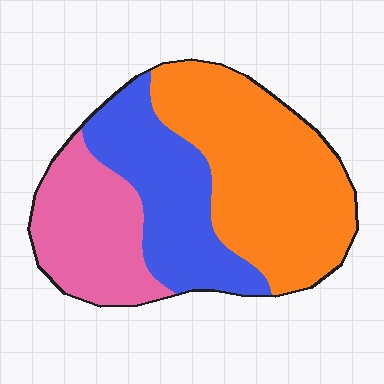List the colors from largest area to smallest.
From largest to smallest: orange, blue, pink.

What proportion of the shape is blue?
Blue covers about 30% of the shape.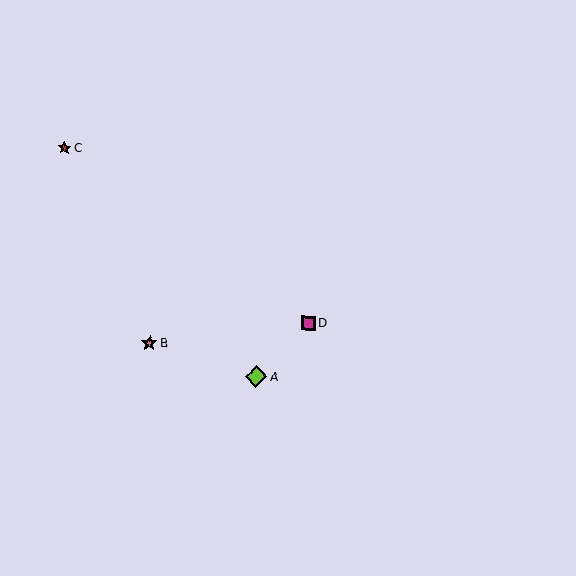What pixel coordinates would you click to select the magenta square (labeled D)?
Click at (308, 323) to select the magenta square D.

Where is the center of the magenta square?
The center of the magenta square is at (308, 323).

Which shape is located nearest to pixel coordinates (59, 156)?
The red star (labeled C) at (64, 148) is nearest to that location.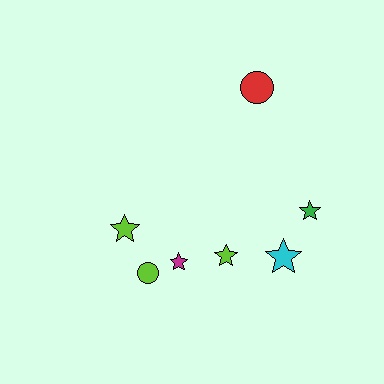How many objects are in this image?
There are 7 objects.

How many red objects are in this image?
There is 1 red object.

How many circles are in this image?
There are 2 circles.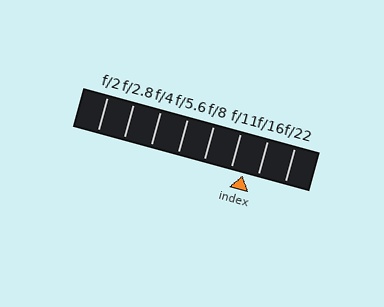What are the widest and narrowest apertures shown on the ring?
The widest aperture shown is f/2 and the narrowest is f/22.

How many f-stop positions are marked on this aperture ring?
There are 8 f-stop positions marked.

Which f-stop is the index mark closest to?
The index mark is closest to f/11.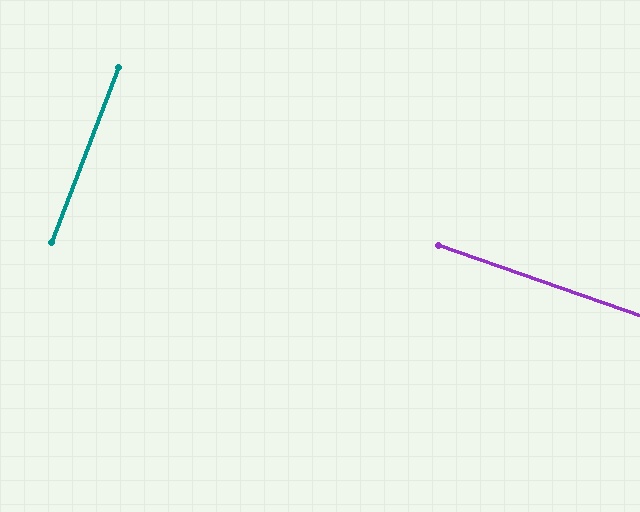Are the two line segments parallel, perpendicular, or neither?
Perpendicular — they meet at approximately 88°.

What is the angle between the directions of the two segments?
Approximately 88 degrees.